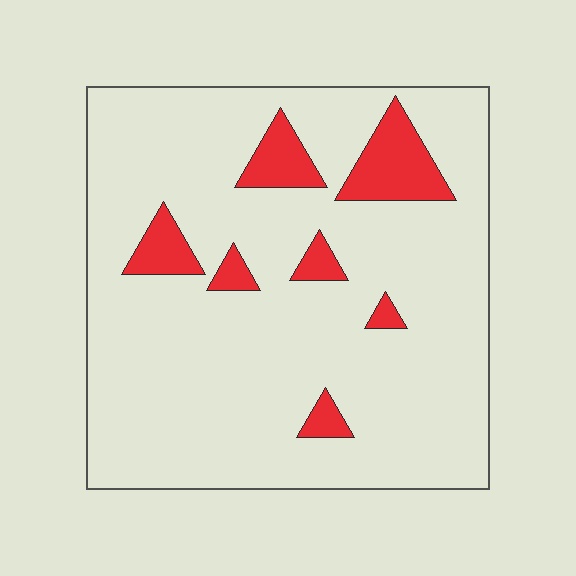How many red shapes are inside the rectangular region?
7.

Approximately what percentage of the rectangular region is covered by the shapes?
Approximately 10%.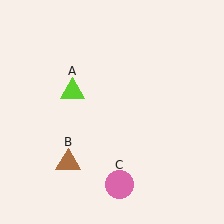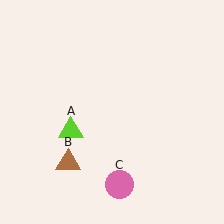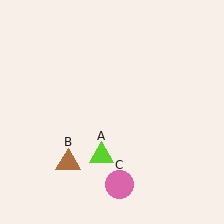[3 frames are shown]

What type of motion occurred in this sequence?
The lime triangle (object A) rotated counterclockwise around the center of the scene.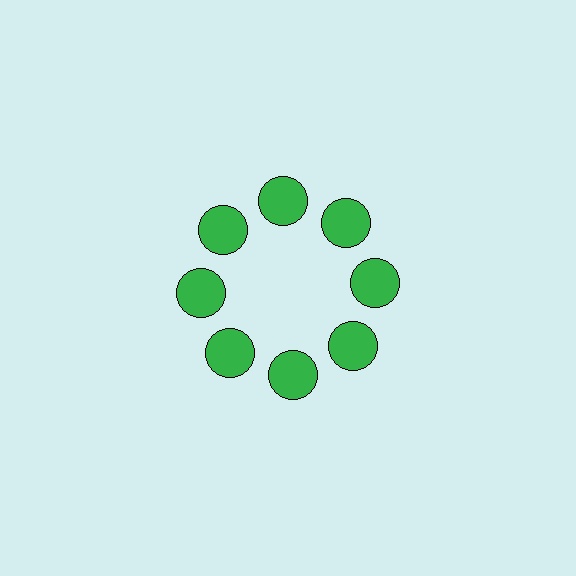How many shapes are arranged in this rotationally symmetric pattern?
There are 8 shapes, arranged in 8 groups of 1.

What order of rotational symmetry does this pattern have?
This pattern has 8-fold rotational symmetry.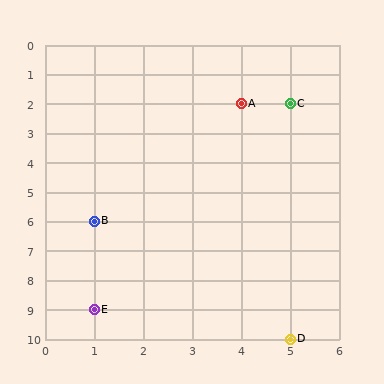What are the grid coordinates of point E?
Point E is at grid coordinates (1, 9).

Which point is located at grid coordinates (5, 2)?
Point C is at (5, 2).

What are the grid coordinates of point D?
Point D is at grid coordinates (5, 10).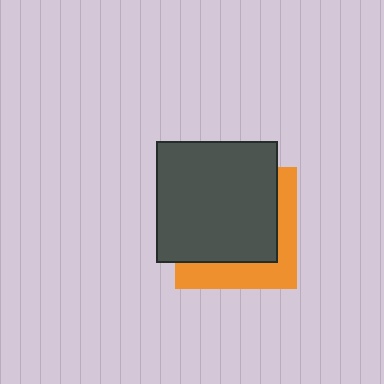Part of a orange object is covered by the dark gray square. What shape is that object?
It is a square.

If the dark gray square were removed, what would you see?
You would see the complete orange square.